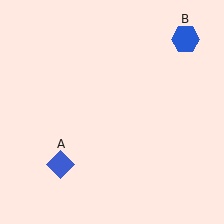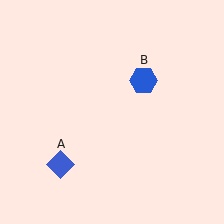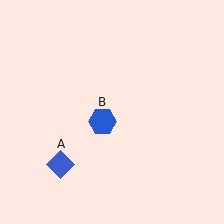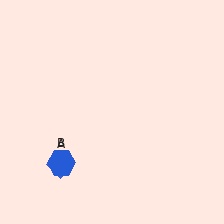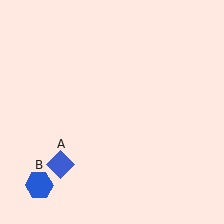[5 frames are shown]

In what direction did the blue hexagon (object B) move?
The blue hexagon (object B) moved down and to the left.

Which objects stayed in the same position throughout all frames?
Blue diamond (object A) remained stationary.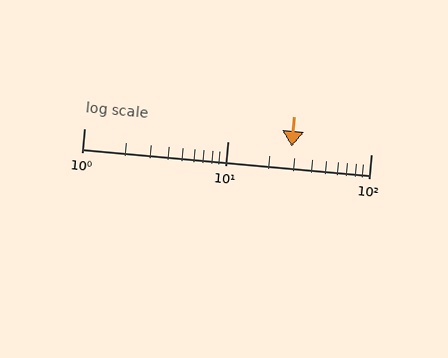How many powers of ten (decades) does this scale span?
The scale spans 2 decades, from 1 to 100.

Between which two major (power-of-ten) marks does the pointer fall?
The pointer is between 10 and 100.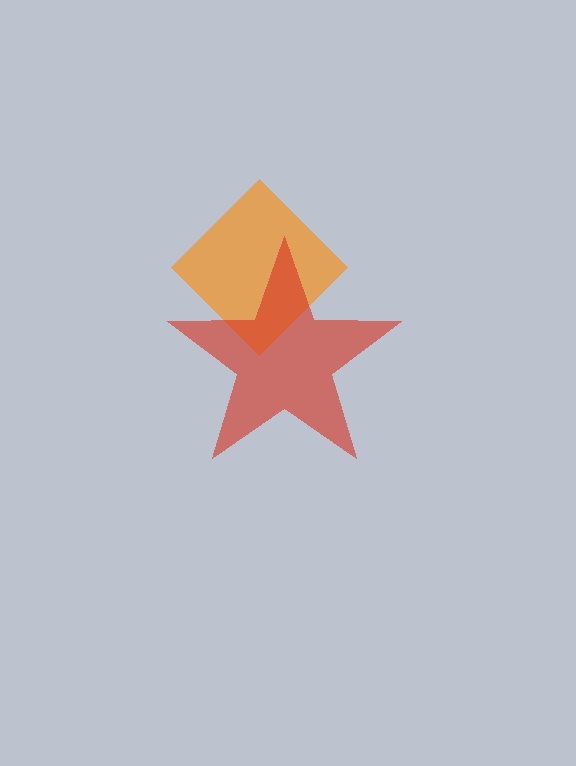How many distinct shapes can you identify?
There are 2 distinct shapes: an orange diamond, a red star.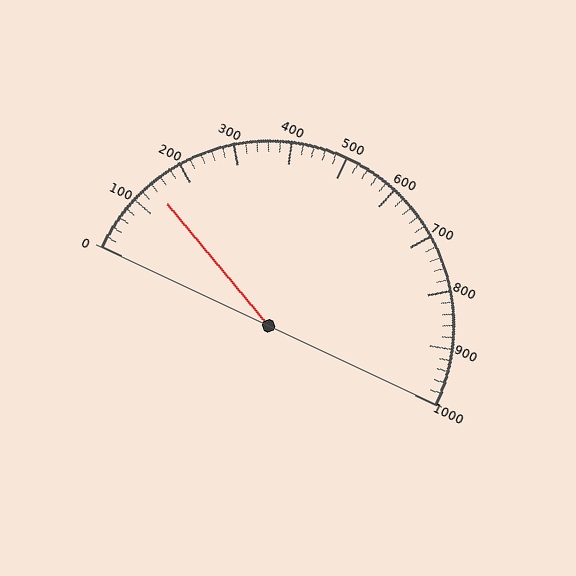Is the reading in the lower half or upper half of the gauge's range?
The reading is in the lower half of the range (0 to 1000).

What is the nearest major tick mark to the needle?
The nearest major tick mark is 100.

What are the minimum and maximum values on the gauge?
The gauge ranges from 0 to 1000.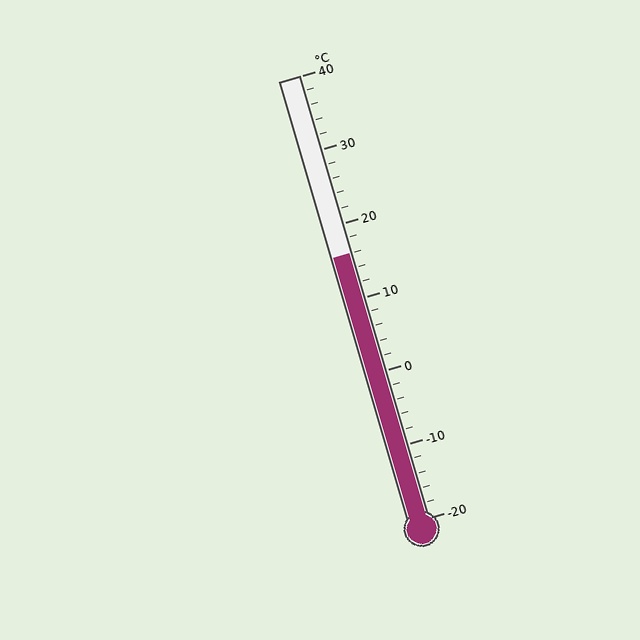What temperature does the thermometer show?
The thermometer shows approximately 16°C.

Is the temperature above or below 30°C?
The temperature is below 30°C.